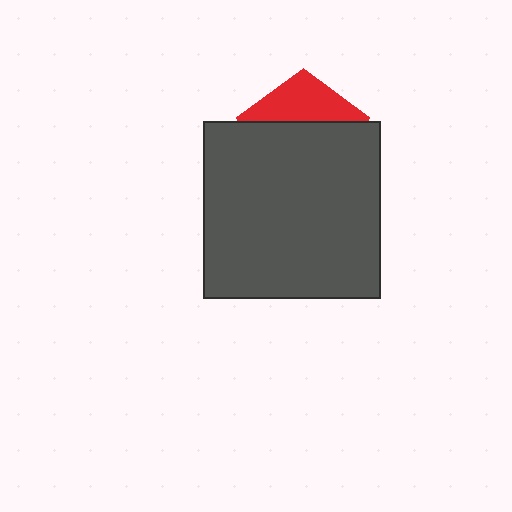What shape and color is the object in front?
The object in front is a dark gray square.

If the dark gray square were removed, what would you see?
You would see the complete red pentagon.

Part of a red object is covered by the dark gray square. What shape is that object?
It is a pentagon.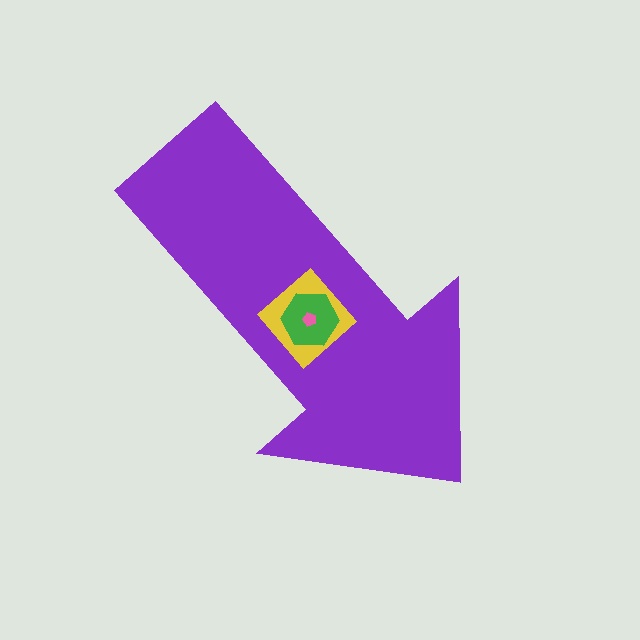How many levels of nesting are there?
4.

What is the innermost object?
The pink pentagon.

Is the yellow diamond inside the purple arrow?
Yes.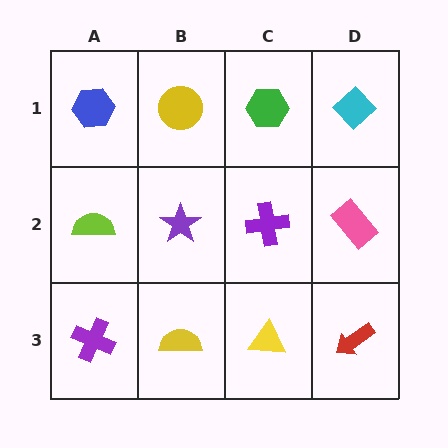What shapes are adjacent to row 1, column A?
A lime semicircle (row 2, column A), a yellow circle (row 1, column B).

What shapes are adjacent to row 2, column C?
A green hexagon (row 1, column C), a yellow triangle (row 3, column C), a purple star (row 2, column B), a pink rectangle (row 2, column D).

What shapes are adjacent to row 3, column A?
A lime semicircle (row 2, column A), a yellow semicircle (row 3, column B).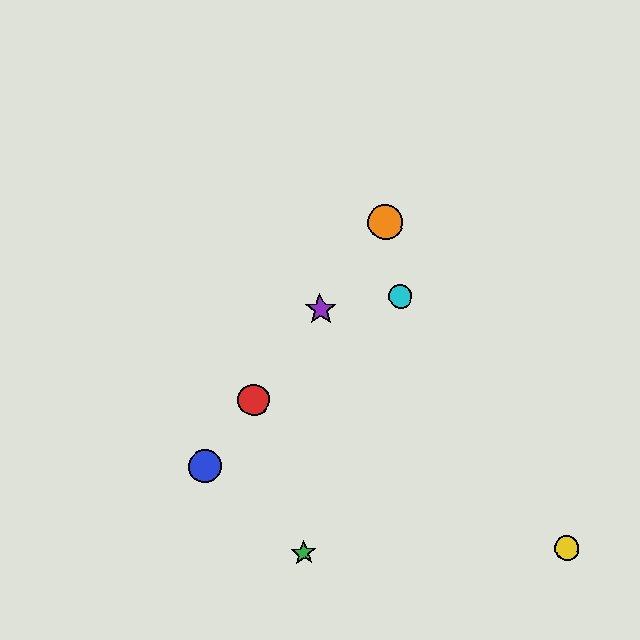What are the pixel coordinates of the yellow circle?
The yellow circle is at (567, 548).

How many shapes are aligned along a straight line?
4 shapes (the red circle, the blue circle, the purple star, the orange circle) are aligned along a straight line.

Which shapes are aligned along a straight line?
The red circle, the blue circle, the purple star, the orange circle are aligned along a straight line.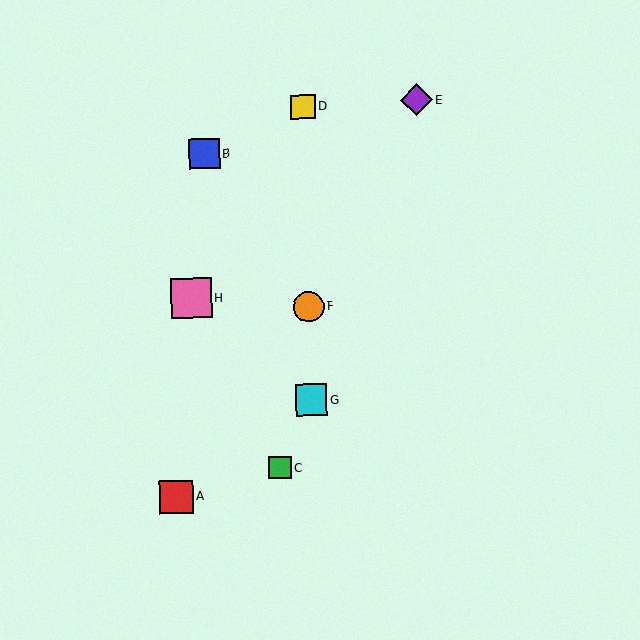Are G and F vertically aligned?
Yes, both are at x≈311.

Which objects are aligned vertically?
Objects D, F, G are aligned vertically.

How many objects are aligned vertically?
3 objects (D, F, G) are aligned vertically.